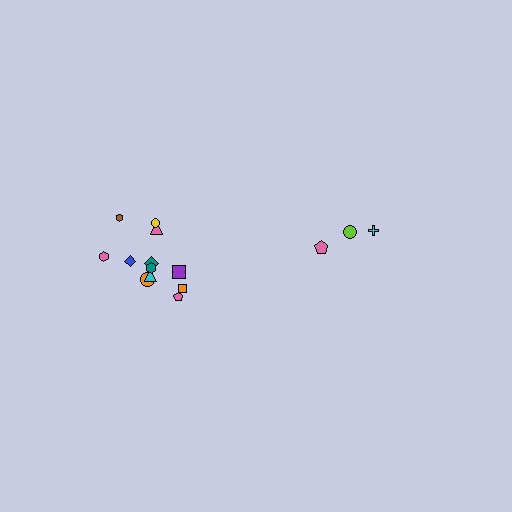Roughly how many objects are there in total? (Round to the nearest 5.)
Roughly 15 objects in total.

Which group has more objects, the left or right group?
The left group.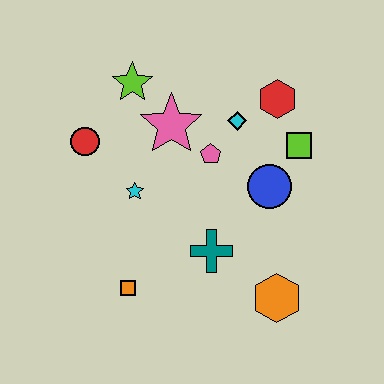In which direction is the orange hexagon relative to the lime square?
The orange hexagon is below the lime square.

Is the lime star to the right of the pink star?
No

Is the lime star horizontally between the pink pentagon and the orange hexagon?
No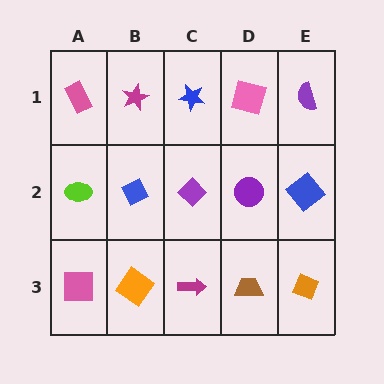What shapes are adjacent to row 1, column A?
A lime ellipse (row 2, column A), a magenta star (row 1, column B).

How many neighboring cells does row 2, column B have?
4.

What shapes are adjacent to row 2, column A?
A pink rectangle (row 1, column A), a pink square (row 3, column A), a blue diamond (row 2, column B).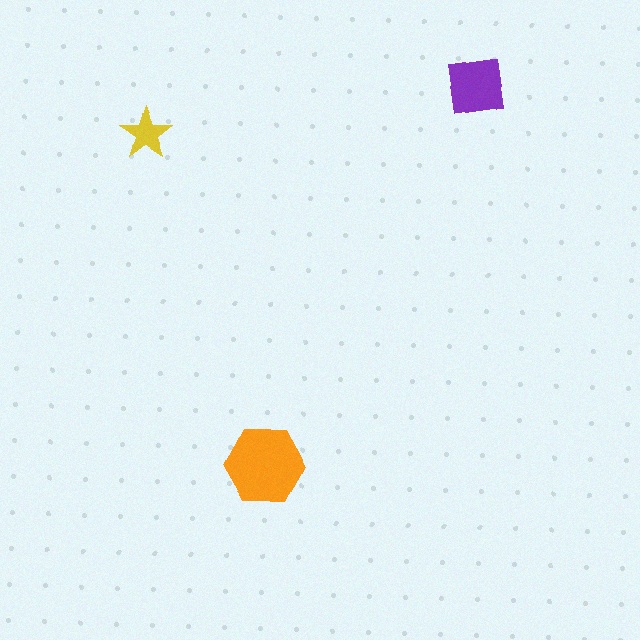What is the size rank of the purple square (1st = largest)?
2nd.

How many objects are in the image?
There are 3 objects in the image.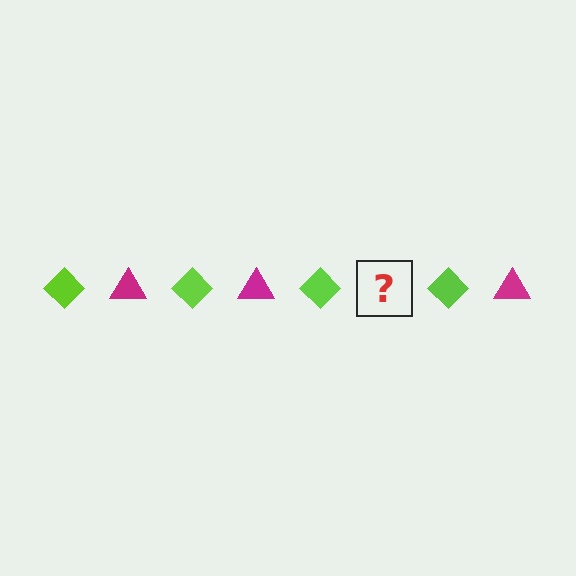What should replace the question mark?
The question mark should be replaced with a magenta triangle.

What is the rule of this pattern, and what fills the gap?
The rule is that the pattern alternates between lime diamond and magenta triangle. The gap should be filled with a magenta triangle.